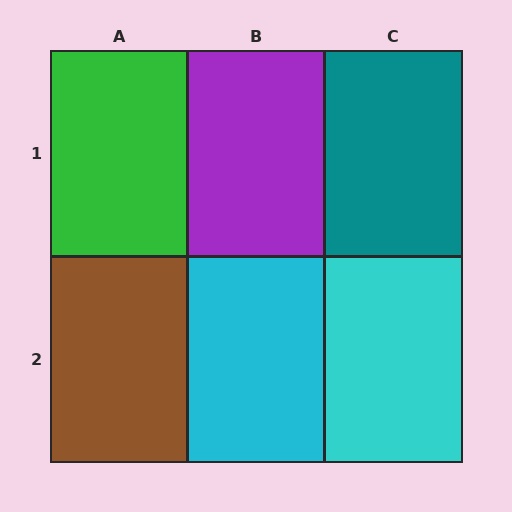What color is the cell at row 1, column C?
Teal.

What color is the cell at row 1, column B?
Purple.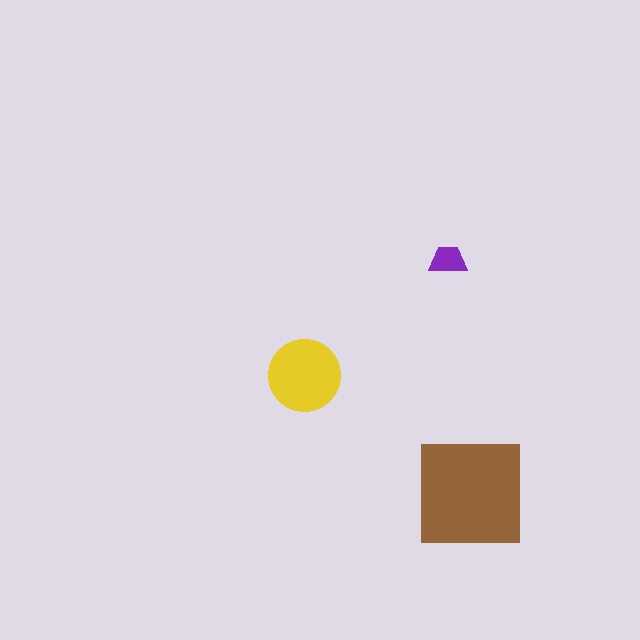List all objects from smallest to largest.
The purple trapezoid, the yellow circle, the brown square.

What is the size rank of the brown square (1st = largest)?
1st.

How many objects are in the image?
There are 3 objects in the image.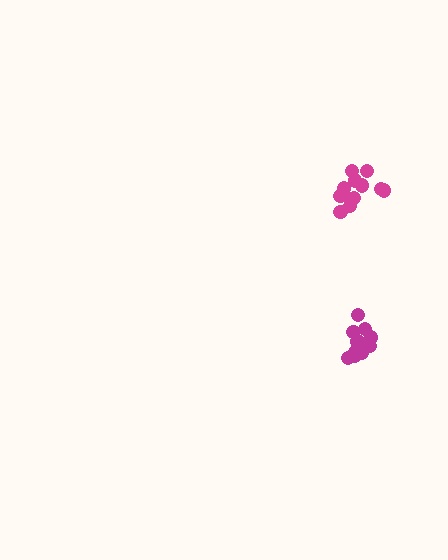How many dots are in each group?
Group 1: 13 dots, Group 2: 11 dots (24 total).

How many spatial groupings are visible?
There are 2 spatial groupings.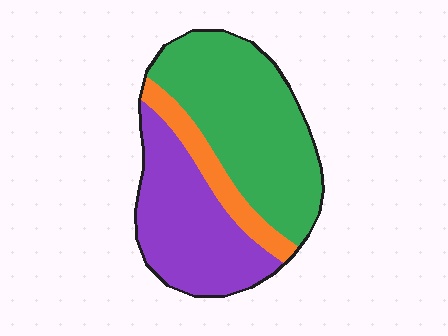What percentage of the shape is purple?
Purple takes up about three eighths (3/8) of the shape.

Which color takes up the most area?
Green, at roughly 50%.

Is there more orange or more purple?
Purple.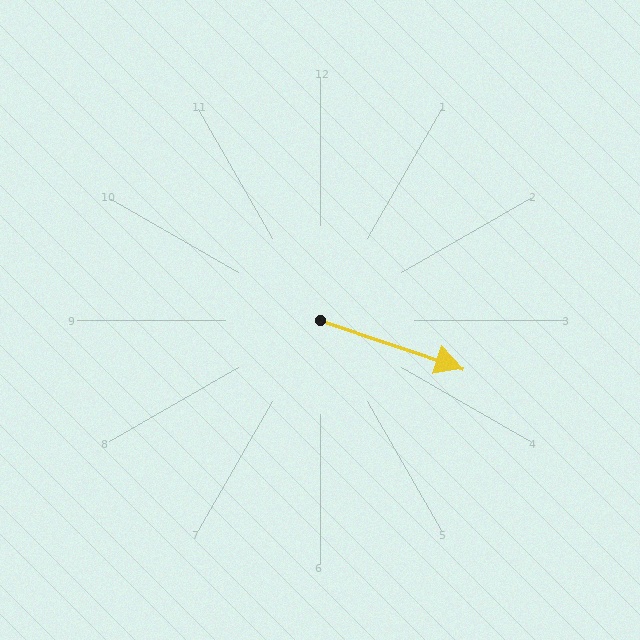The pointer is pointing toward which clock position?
Roughly 4 o'clock.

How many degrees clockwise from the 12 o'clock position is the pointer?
Approximately 109 degrees.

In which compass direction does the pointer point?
East.